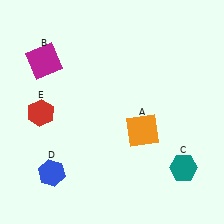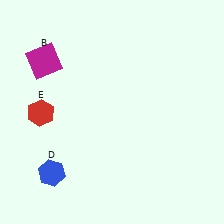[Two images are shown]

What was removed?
The orange square (A), the teal hexagon (C) were removed in Image 2.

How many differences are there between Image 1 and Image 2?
There are 2 differences between the two images.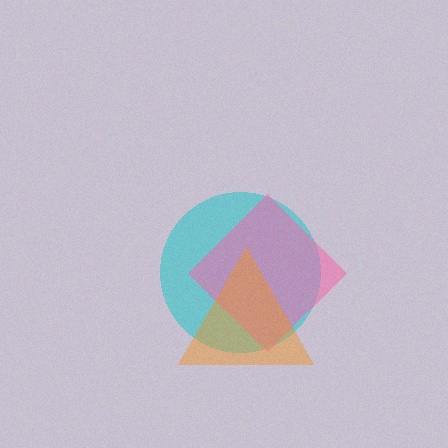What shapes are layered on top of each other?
The layered shapes are: a cyan circle, a pink diamond, an orange triangle.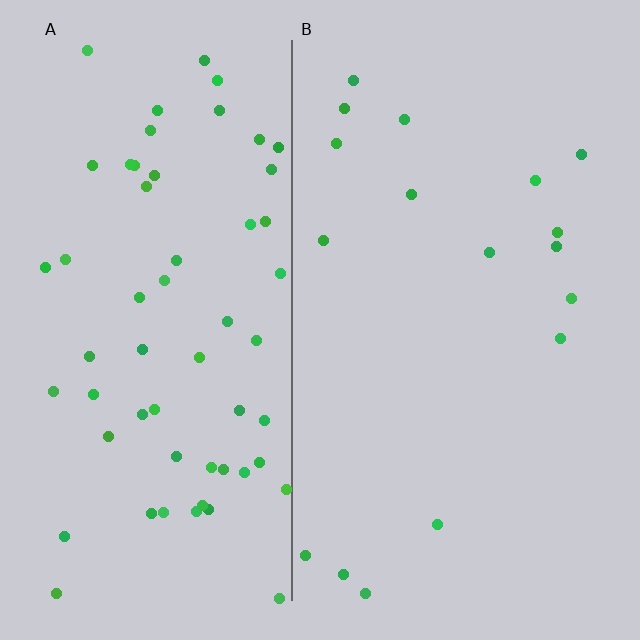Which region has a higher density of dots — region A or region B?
A (the left).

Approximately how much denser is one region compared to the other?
Approximately 3.5× — region A over region B.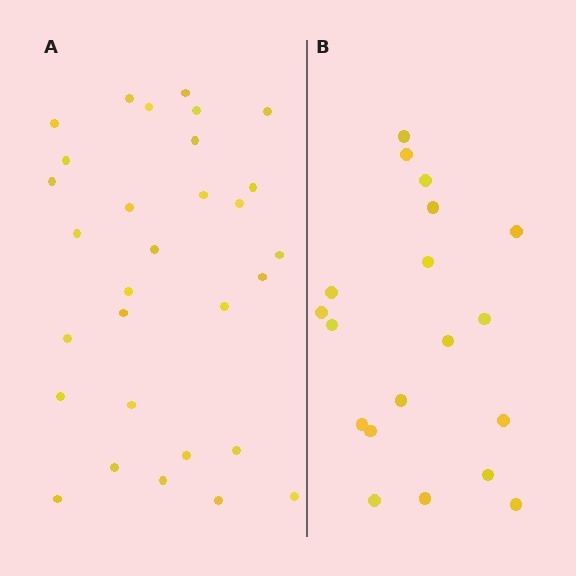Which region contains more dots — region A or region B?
Region A (the left region) has more dots.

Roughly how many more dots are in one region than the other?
Region A has roughly 12 or so more dots than region B.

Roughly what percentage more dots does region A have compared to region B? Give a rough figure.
About 60% more.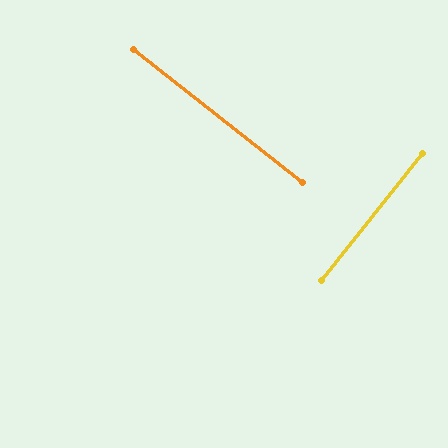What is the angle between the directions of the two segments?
Approximately 90 degrees.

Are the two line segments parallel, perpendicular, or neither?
Perpendicular — they meet at approximately 90°.